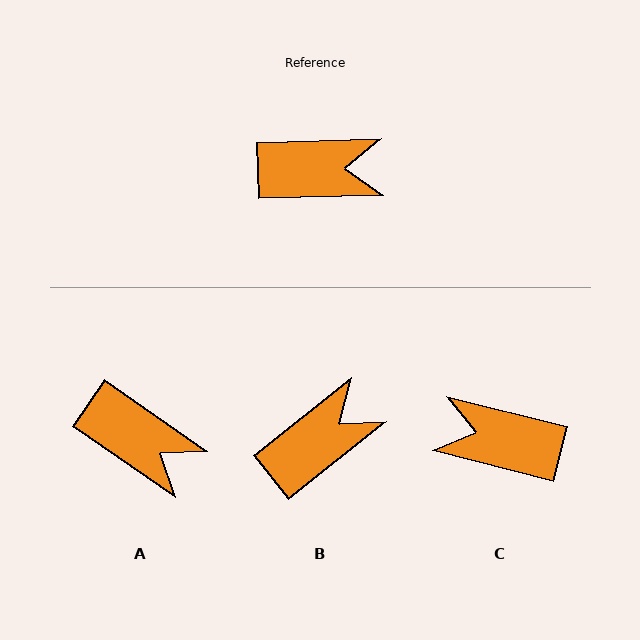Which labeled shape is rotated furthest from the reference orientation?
C, about 164 degrees away.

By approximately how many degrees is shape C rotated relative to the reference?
Approximately 164 degrees counter-clockwise.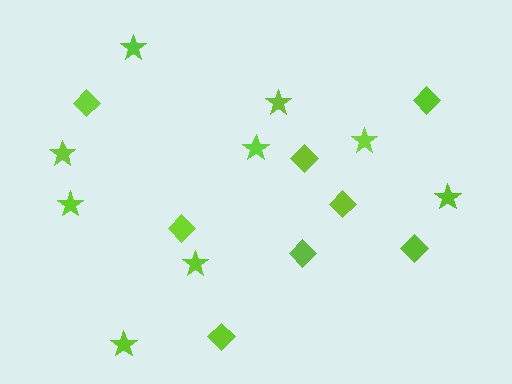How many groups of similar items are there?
There are 2 groups: one group of stars (9) and one group of diamonds (8).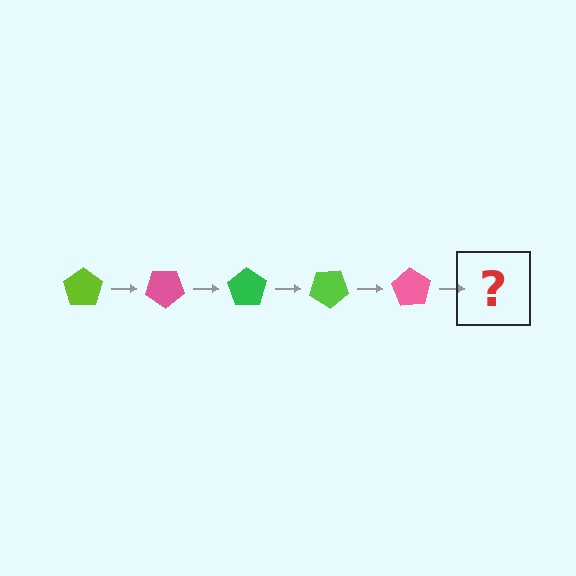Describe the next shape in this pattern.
It should be a green pentagon, rotated 175 degrees from the start.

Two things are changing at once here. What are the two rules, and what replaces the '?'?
The two rules are that it rotates 35 degrees each step and the color cycles through lime, pink, and green. The '?' should be a green pentagon, rotated 175 degrees from the start.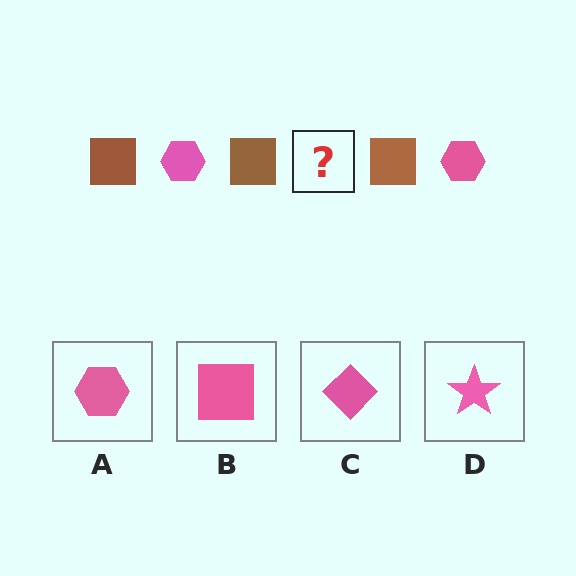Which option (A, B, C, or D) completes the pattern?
A.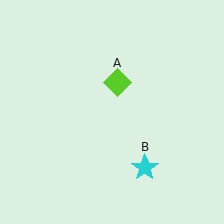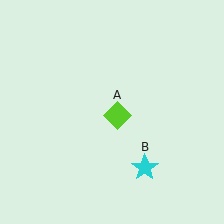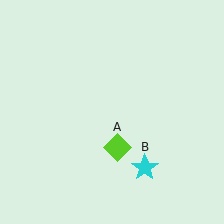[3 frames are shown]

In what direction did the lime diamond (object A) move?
The lime diamond (object A) moved down.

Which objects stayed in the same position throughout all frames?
Cyan star (object B) remained stationary.